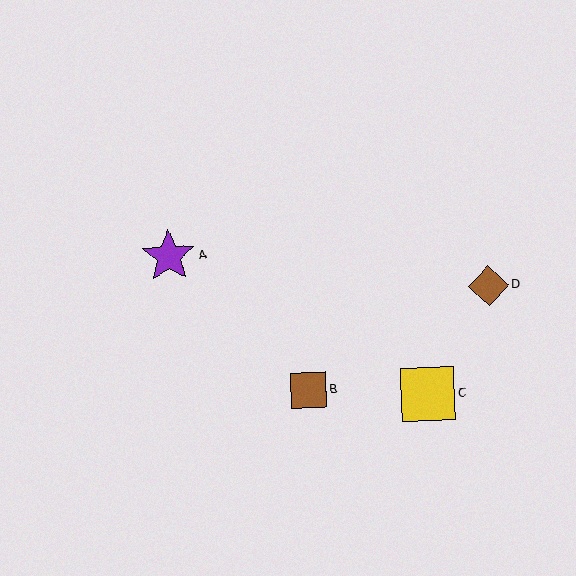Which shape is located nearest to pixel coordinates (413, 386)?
The yellow square (labeled C) at (428, 394) is nearest to that location.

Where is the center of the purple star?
The center of the purple star is at (169, 256).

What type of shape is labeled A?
Shape A is a purple star.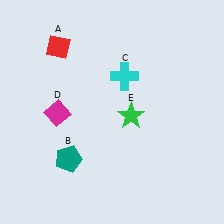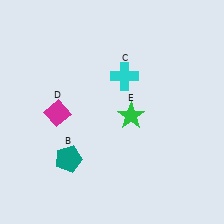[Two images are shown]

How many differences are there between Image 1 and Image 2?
There is 1 difference between the two images.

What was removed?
The red diamond (A) was removed in Image 2.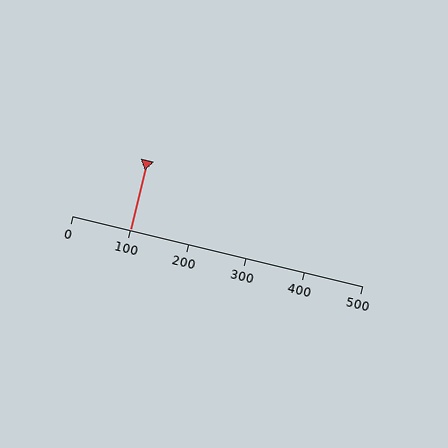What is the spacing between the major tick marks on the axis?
The major ticks are spaced 100 apart.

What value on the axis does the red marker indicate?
The marker indicates approximately 100.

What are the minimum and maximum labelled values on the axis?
The axis runs from 0 to 500.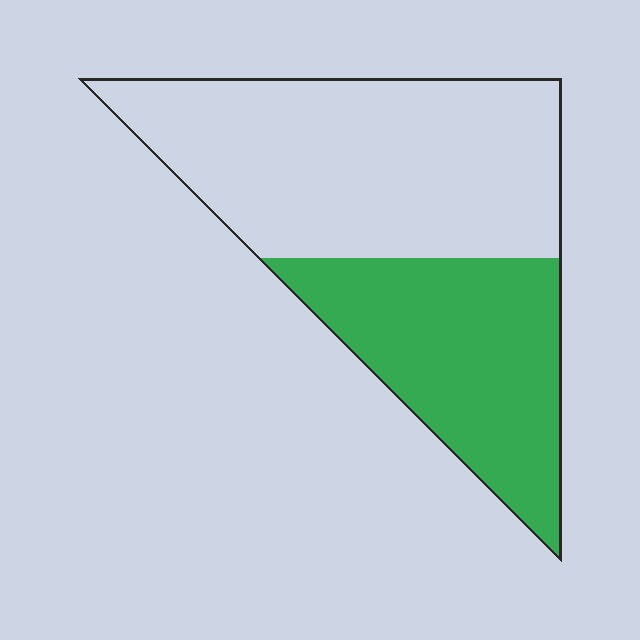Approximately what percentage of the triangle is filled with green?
Approximately 40%.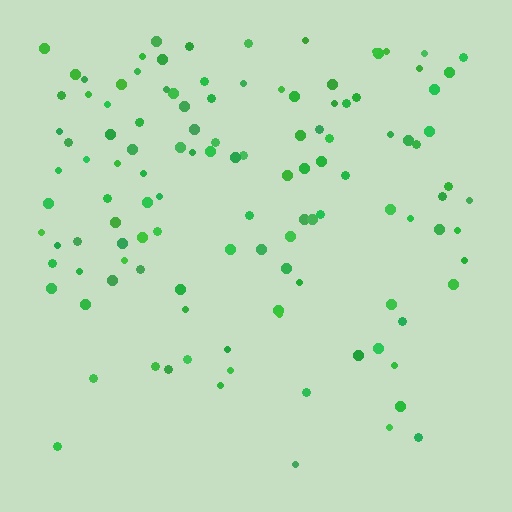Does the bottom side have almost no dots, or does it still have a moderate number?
Still a moderate number, just noticeably fewer than the top.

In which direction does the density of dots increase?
From bottom to top, with the top side densest.